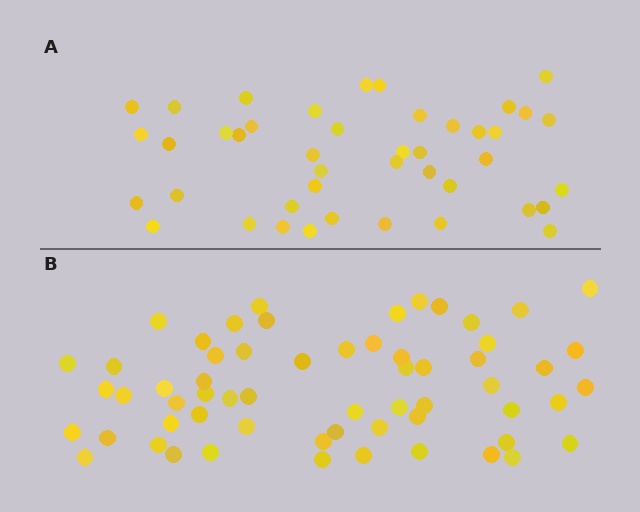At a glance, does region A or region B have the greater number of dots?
Region B (the bottom region) has more dots.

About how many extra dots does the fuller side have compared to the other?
Region B has approximately 15 more dots than region A.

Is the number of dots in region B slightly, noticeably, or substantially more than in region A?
Region B has noticeably more, but not dramatically so. The ratio is roughly 1.4 to 1.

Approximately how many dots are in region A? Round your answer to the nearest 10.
About 40 dots. (The exact count is 43, which rounds to 40.)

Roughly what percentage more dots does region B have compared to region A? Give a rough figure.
About 40% more.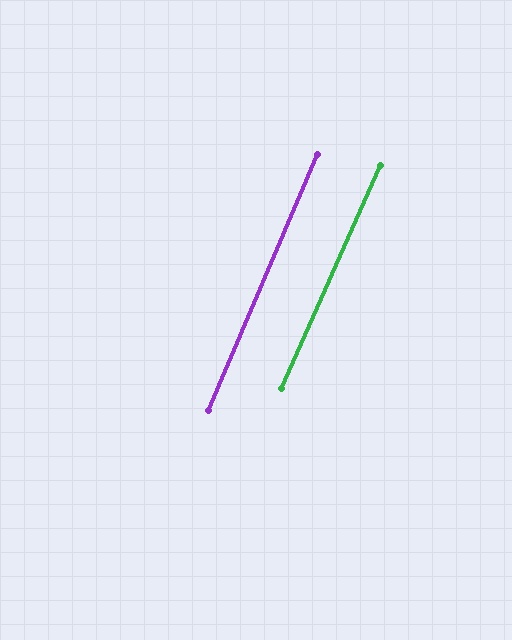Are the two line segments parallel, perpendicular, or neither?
Parallel — their directions differ by only 0.8°.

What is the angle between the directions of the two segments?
Approximately 1 degree.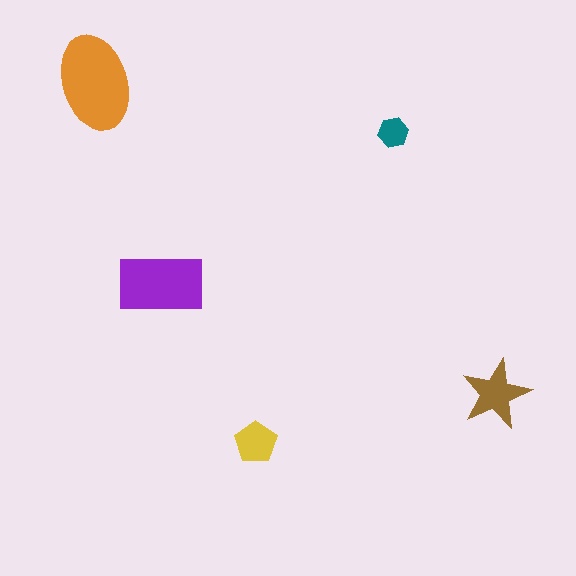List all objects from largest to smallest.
The orange ellipse, the purple rectangle, the brown star, the yellow pentagon, the teal hexagon.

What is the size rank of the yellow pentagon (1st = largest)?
4th.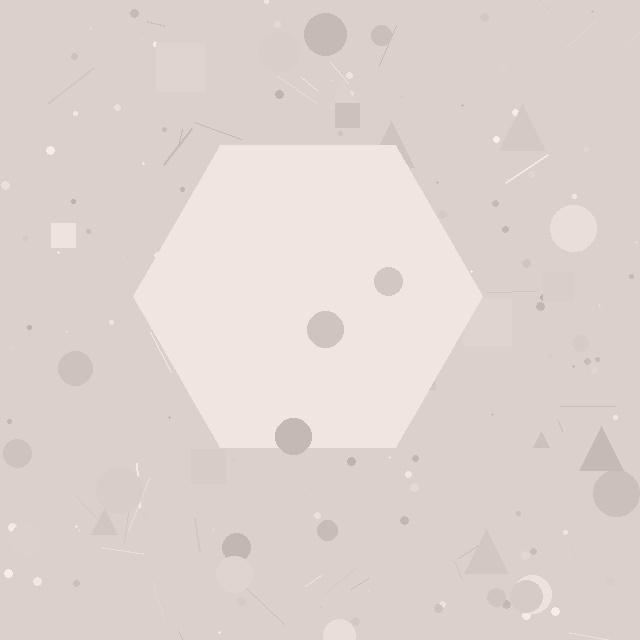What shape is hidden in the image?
A hexagon is hidden in the image.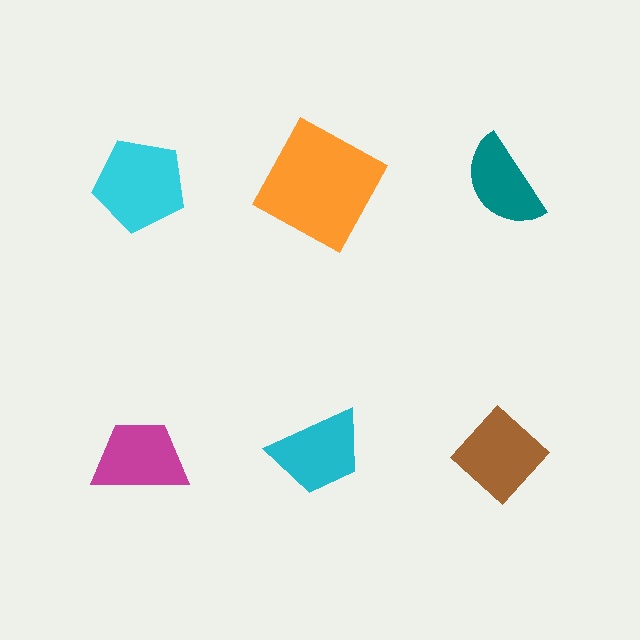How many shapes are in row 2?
3 shapes.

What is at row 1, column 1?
A cyan pentagon.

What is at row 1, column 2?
An orange square.